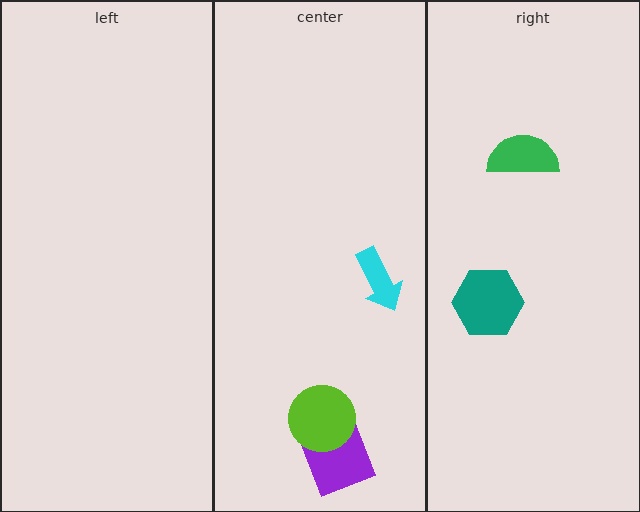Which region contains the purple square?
The center region.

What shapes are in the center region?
The purple square, the cyan arrow, the lime circle.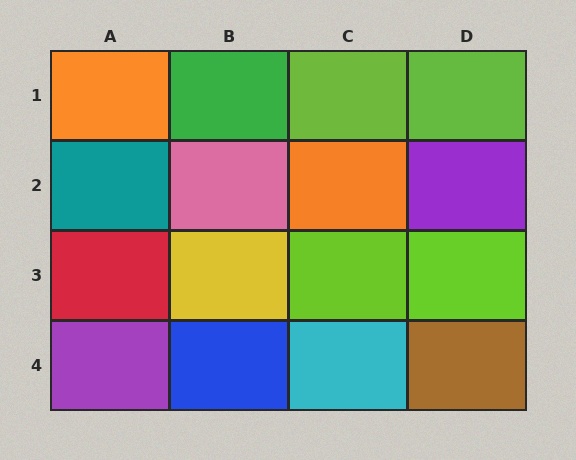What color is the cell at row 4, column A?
Purple.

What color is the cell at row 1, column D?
Lime.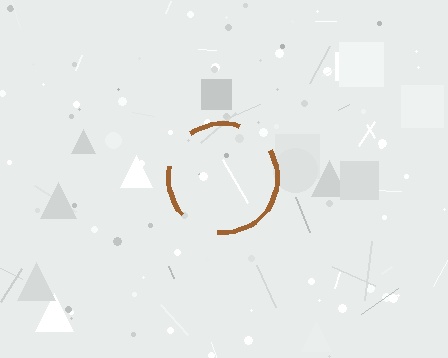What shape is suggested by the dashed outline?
The dashed outline suggests a circle.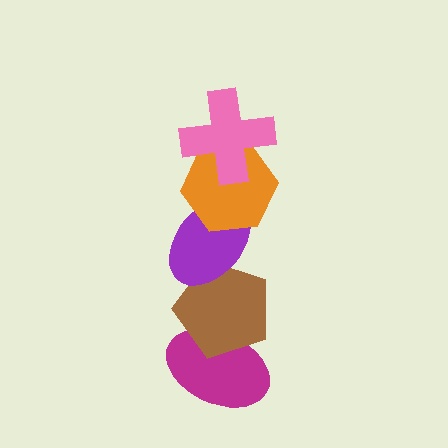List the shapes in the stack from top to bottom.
From top to bottom: the pink cross, the orange hexagon, the purple ellipse, the brown pentagon, the magenta ellipse.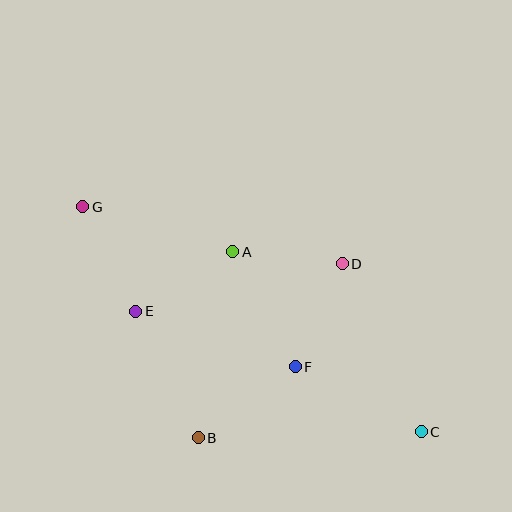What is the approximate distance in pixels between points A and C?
The distance between A and C is approximately 260 pixels.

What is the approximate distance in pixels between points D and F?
The distance between D and F is approximately 113 pixels.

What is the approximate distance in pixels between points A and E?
The distance between A and E is approximately 114 pixels.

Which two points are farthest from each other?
Points C and G are farthest from each other.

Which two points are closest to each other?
Points A and D are closest to each other.